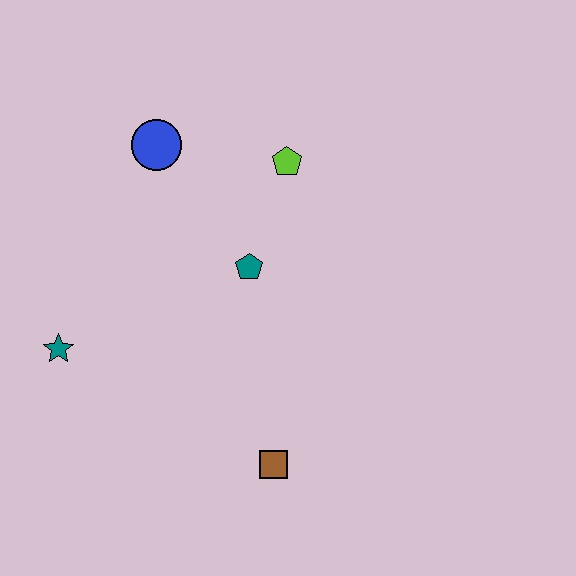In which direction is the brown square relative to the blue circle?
The brown square is below the blue circle.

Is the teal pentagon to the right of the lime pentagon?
No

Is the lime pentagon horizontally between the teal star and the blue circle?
No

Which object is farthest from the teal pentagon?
The teal star is farthest from the teal pentagon.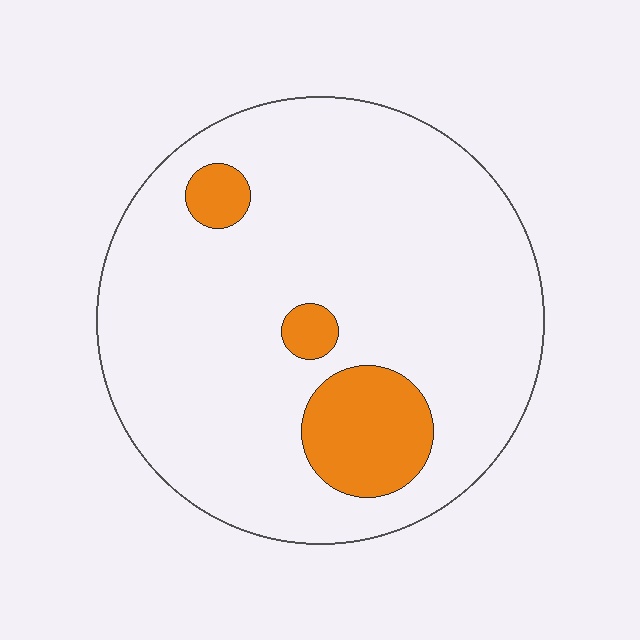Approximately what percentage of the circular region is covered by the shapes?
Approximately 15%.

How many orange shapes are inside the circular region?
3.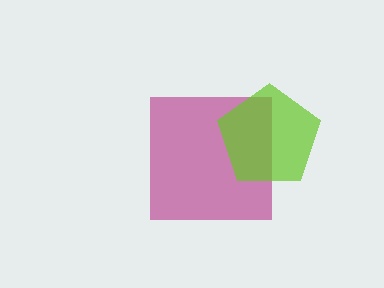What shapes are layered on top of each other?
The layered shapes are: a magenta square, a lime pentagon.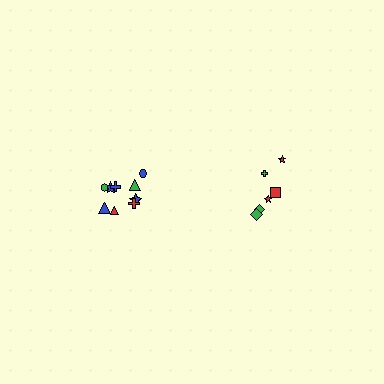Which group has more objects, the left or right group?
The left group.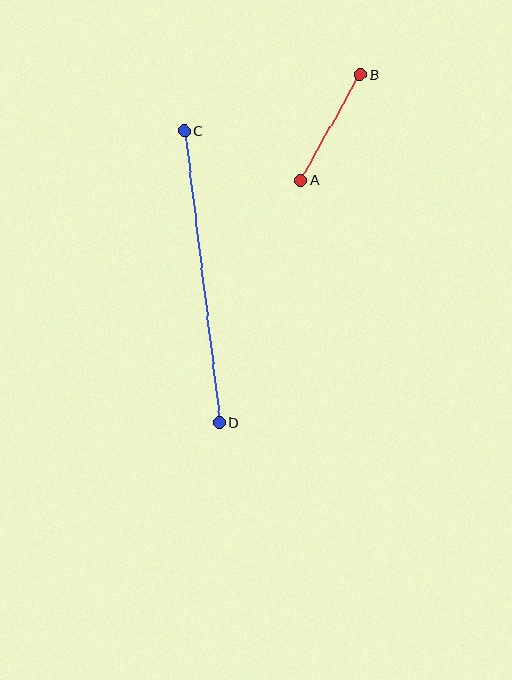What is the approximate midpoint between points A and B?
The midpoint is at approximately (331, 127) pixels.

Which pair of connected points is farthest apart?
Points C and D are farthest apart.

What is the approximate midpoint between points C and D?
The midpoint is at approximately (202, 277) pixels.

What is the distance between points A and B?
The distance is approximately 121 pixels.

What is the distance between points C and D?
The distance is approximately 294 pixels.